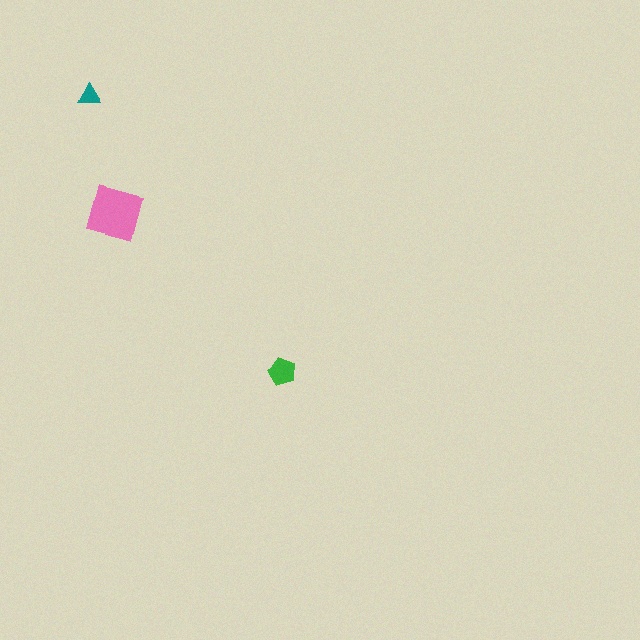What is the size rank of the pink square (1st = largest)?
1st.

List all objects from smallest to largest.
The teal triangle, the green pentagon, the pink square.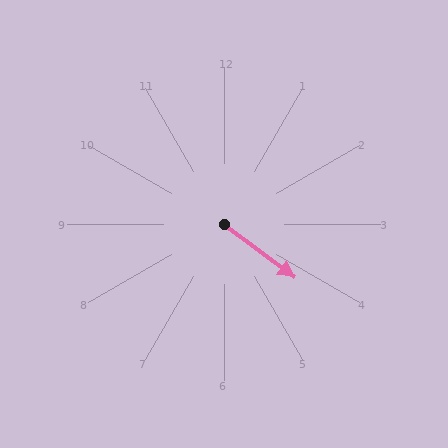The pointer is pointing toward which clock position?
Roughly 4 o'clock.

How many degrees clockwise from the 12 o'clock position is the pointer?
Approximately 127 degrees.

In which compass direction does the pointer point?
Southeast.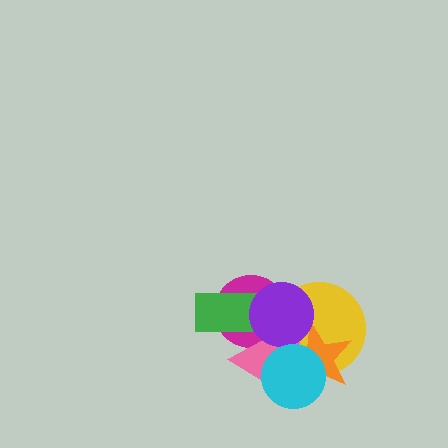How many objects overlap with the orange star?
4 objects overlap with the orange star.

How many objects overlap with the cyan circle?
3 objects overlap with the cyan circle.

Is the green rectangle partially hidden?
Yes, it is partially covered by another shape.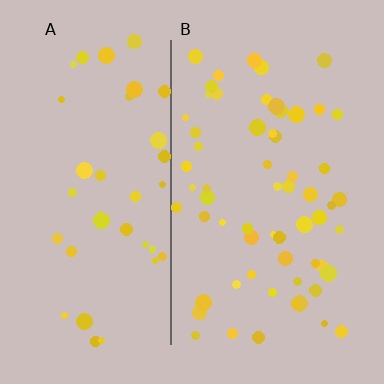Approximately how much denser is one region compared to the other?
Approximately 1.6× — region B over region A.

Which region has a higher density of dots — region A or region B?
B (the right).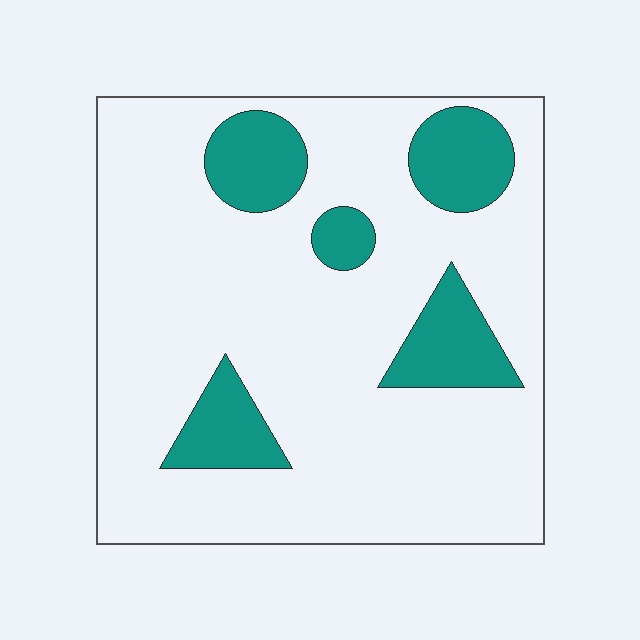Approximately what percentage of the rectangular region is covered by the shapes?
Approximately 20%.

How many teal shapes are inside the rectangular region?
5.